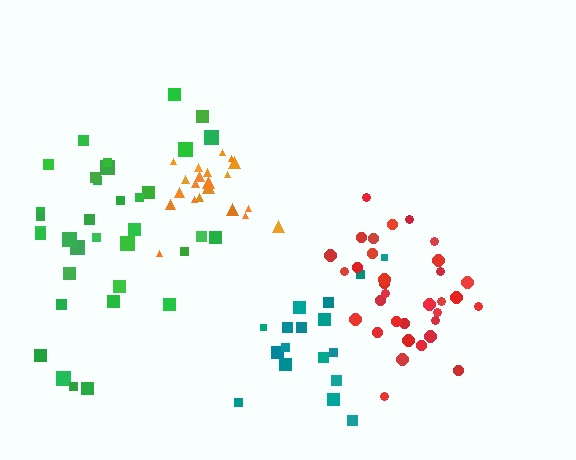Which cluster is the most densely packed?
Orange.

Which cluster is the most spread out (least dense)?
Teal.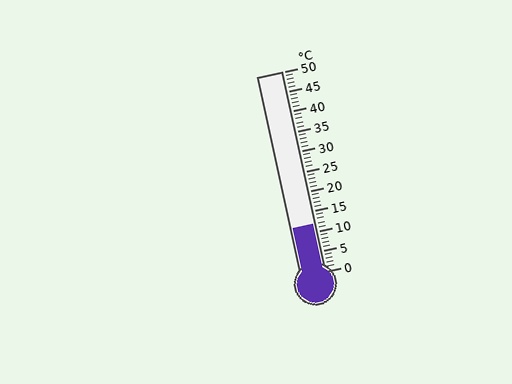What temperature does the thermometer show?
The thermometer shows approximately 12°C.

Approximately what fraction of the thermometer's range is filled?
The thermometer is filled to approximately 25% of its range.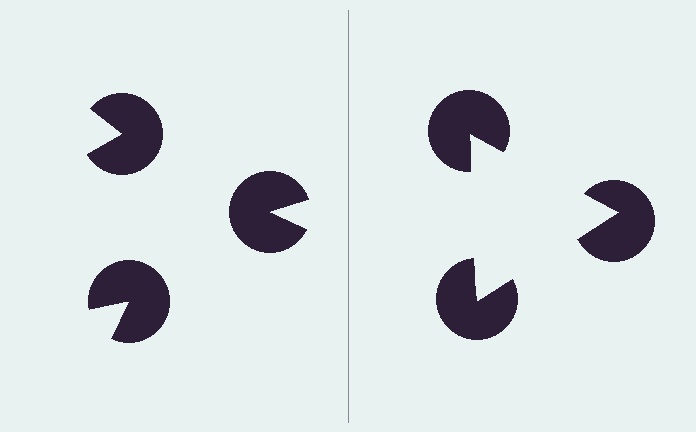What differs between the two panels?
The pac-man discs are positioned identically on both sides; only the wedge orientations differ. On the right they align to a triangle; on the left they are misaligned.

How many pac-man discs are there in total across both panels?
6 — 3 on each side.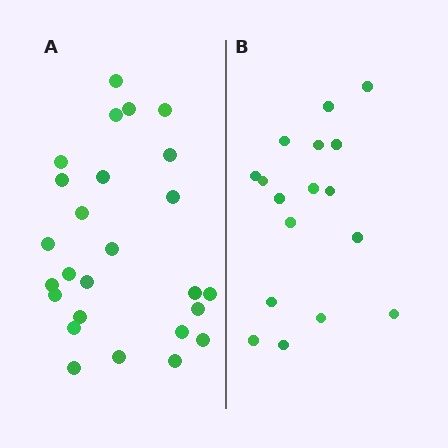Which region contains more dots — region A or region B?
Region A (the left region) has more dots.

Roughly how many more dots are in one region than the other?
Region A has roughly 8 or so more dots than region B.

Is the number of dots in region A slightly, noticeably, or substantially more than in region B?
Region A has substantially more. The ratio is roughly 1.5 to 1.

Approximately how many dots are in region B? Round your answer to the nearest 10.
About 20 dots. (The exact count is 17, which rounds to 20.)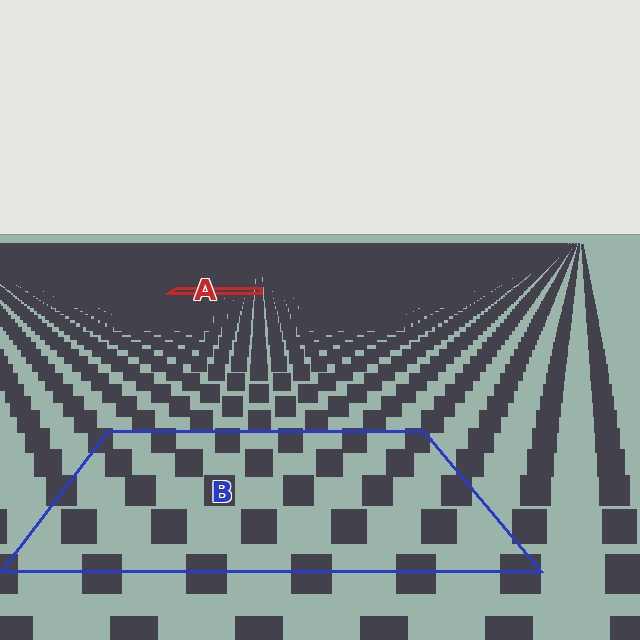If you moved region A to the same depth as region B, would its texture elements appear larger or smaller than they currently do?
They would appear larger. At a closer depth, the same texture elements are projected at a bigger on-screen size.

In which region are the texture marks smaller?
The texture marks are smaller in region A, because it is farther away.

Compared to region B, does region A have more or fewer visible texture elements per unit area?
Region A has more texture elements per unit area — they are packed more densely because it is farther away.